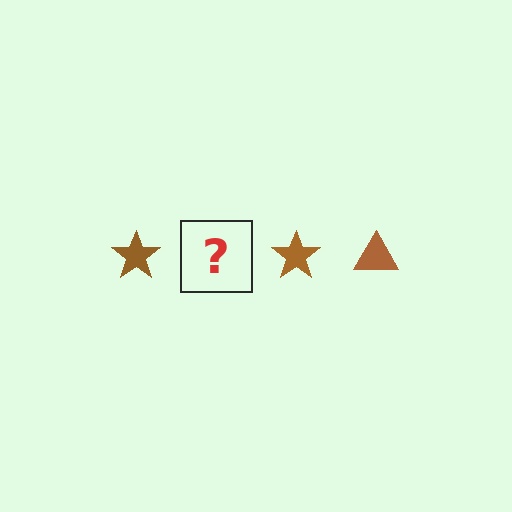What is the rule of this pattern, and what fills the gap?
The rule is that the pattern cycles through star, triangle shapes in brown. The gap should be filled with a brown triangle.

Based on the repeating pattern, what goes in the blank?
The blank should be a brown triangle.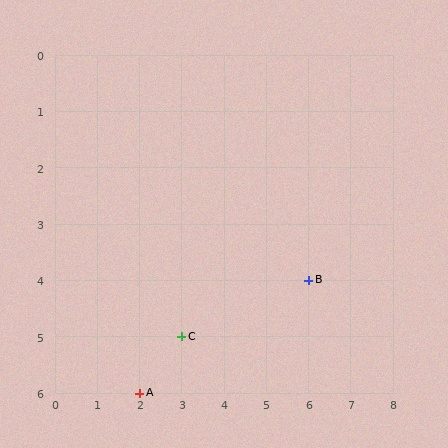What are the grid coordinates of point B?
Point B is at grid coordinates (6, 4).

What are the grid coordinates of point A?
Point A is at grid coordinates (2, 6).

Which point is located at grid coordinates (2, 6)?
Point A is at (2, 6).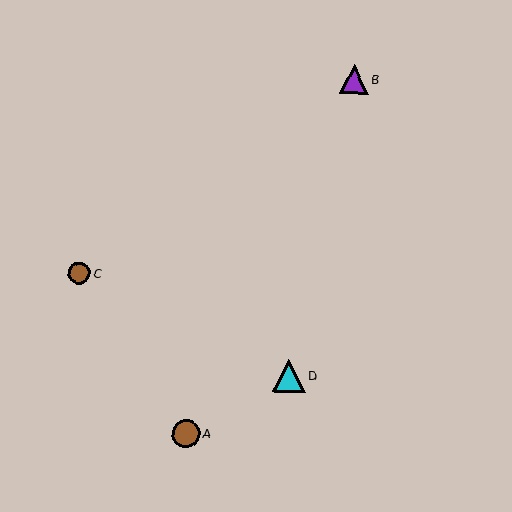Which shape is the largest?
The cyan triangle (labeled D) is the largest.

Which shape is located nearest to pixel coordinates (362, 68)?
The purple triangle (labeled B) at (354, 79) is nearest to that location.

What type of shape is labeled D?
Shape D is a cyan triangle.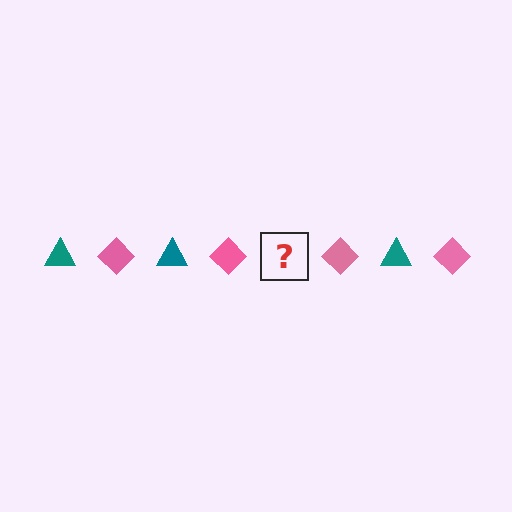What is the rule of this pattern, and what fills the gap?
The rule is that the pattern alternates between teal triangle and pink diamond. The gap should be filled with a teal triangle.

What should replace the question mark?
The question mark should be replaced with a teal triangle.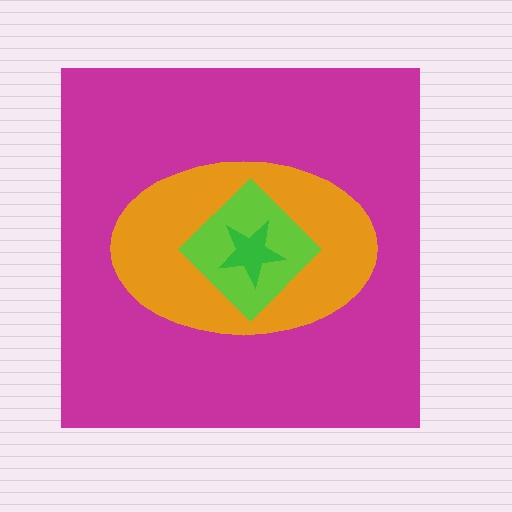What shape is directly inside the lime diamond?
The green star.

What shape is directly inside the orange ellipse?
The lime diamond.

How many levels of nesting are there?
4.